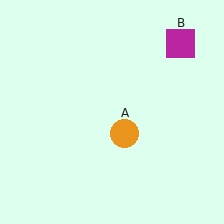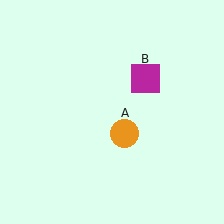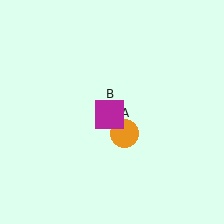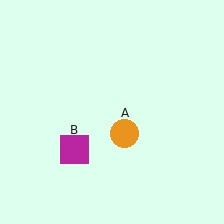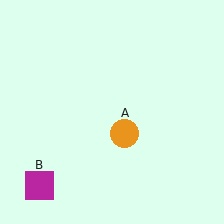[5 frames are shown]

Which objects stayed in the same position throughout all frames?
Orange circle (object A) remained stationary.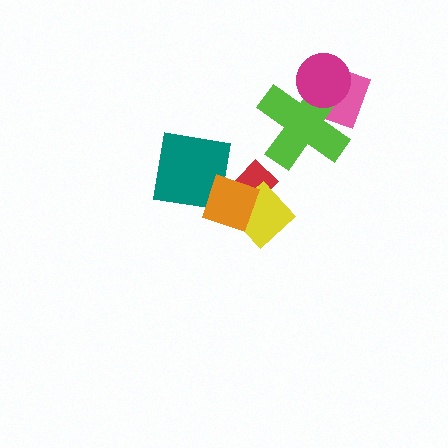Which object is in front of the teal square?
The orange diamond is in front of the teal square.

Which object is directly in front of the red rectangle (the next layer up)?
The yellow diamond is directly in front of the red rectangle.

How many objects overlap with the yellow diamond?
2 objects overlap with the yellow diamond.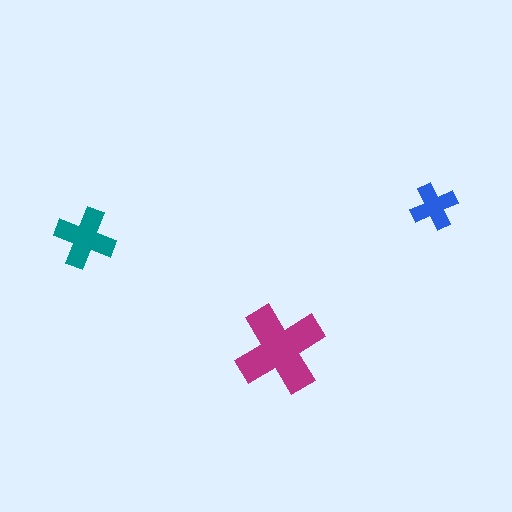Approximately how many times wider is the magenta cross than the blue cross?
About 2 times wider.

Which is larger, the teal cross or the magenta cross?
The magenta one.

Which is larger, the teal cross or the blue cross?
The teal one.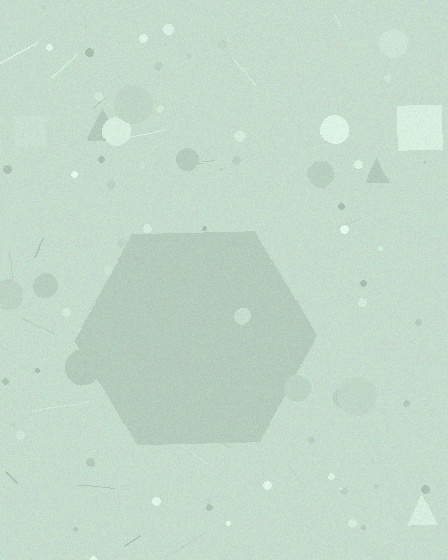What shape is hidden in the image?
A hexagon is hidden in the image.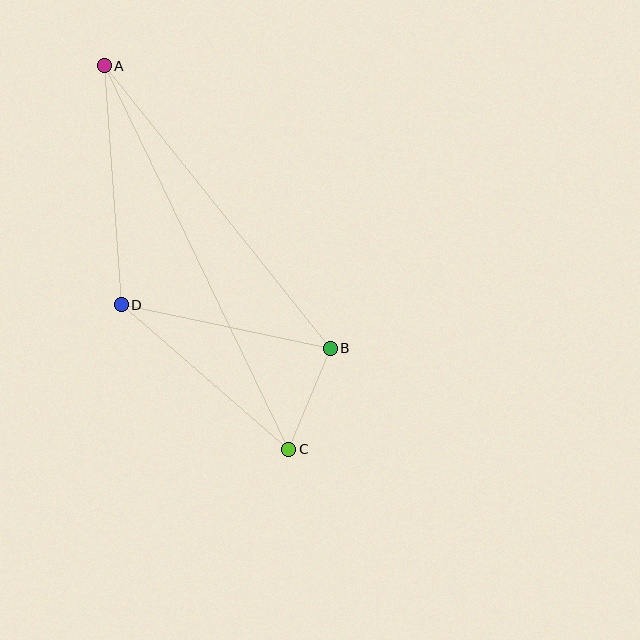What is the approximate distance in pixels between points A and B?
The distance between A and B is approximately 362 pixels.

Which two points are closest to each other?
Points B and C are closest to each other.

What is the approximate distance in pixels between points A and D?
The distance between A and D is approximately 240 pixels.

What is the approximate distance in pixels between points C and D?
The distance between C and D is approximately 221 pixels.